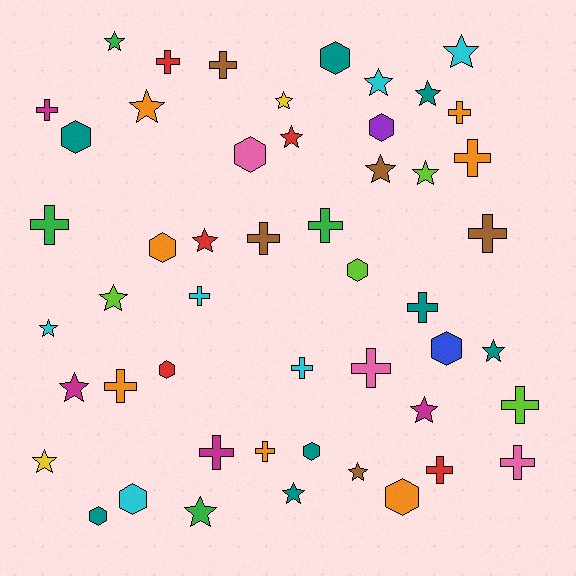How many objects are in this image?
There are 50 objects.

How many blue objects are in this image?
There is 1 blue object.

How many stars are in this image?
There are 19 stars.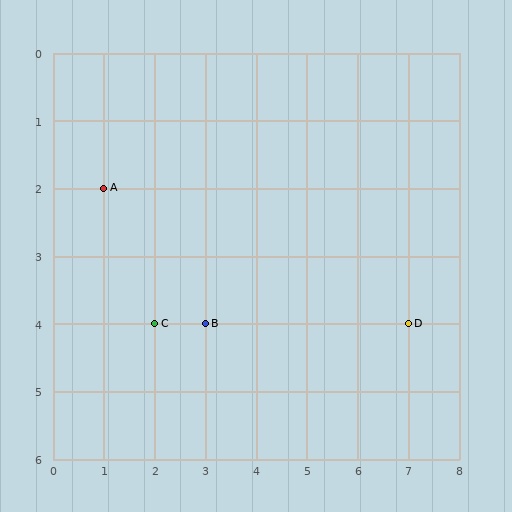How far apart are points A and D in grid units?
Points A and D are 6 columns and 2 rows apart (about 6.3 grid units diagonally).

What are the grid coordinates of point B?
Point B is at grid coordinates (3, 4).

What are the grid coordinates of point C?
Point C is at grid coordinates (2, 4).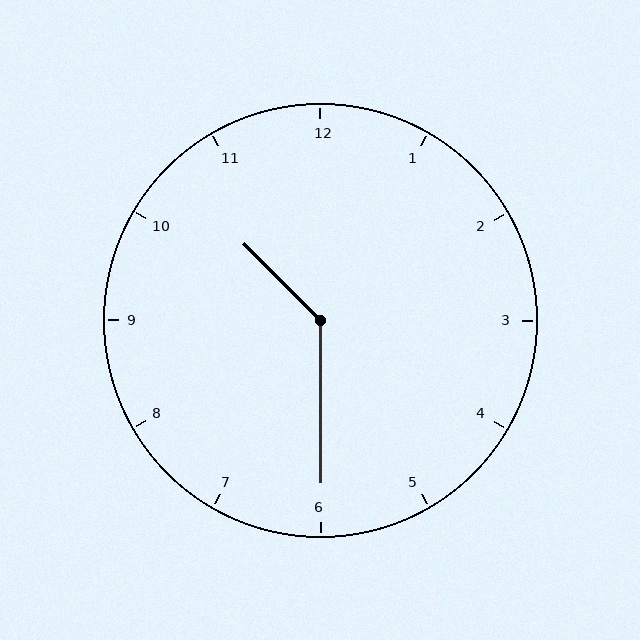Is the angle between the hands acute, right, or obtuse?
It is obtuse.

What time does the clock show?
10:30.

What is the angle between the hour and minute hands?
Approximately 135 degrees.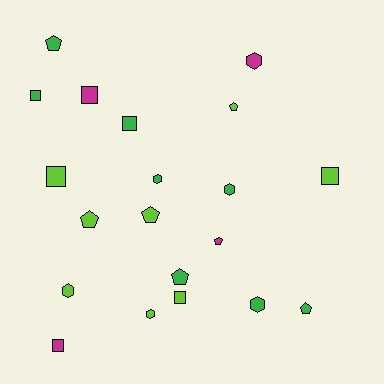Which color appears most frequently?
Green, with 8 objects.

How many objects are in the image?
There are 20 objects.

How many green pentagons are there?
There are 3 green pentagons.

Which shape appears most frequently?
Pentagon, with 7 objects.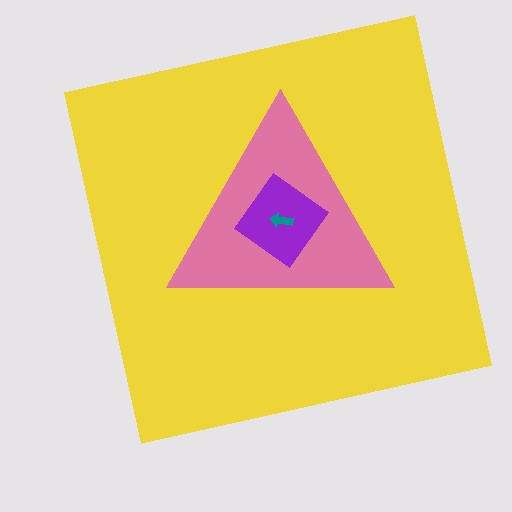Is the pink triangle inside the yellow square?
Yes.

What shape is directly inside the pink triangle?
The purple diamond.